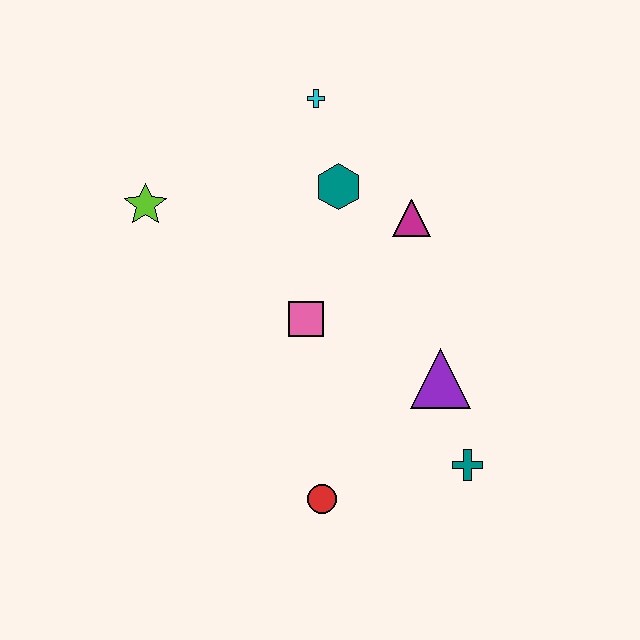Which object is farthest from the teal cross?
The lime star is farthest from the teal cross.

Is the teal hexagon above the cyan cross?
No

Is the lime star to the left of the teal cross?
Yes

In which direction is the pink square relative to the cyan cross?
The pink square is below the cyan cross.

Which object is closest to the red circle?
The teal cross is closest to the red circle.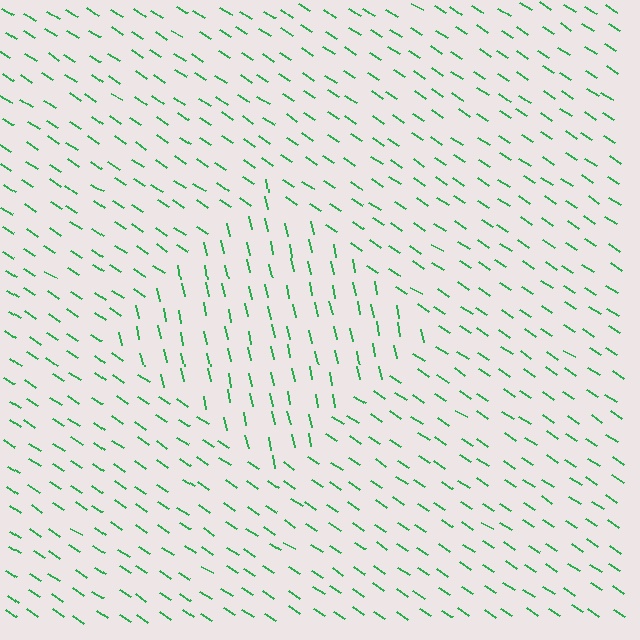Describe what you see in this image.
The image is filled with small green line segments. A diamond region in the image has lines oriented differently from the surrounding lines, creating a visible texture boundary.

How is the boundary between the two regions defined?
The boundary is defined purely by a change in line orientation (approximately 45 degrees difference). All lines are the same color and thickness.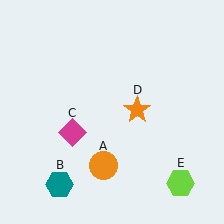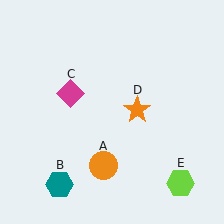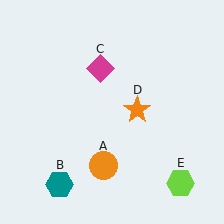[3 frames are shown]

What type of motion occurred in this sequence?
The magenta diamond (object C) rotated clockwise around the center of the scene.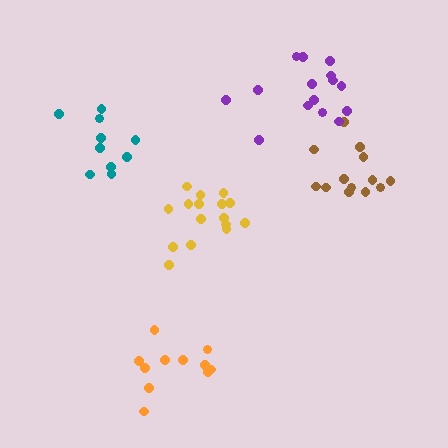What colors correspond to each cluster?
The clusters are colored: orange, brown, yellow, teal, purple.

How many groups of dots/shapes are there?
There are 5 groups.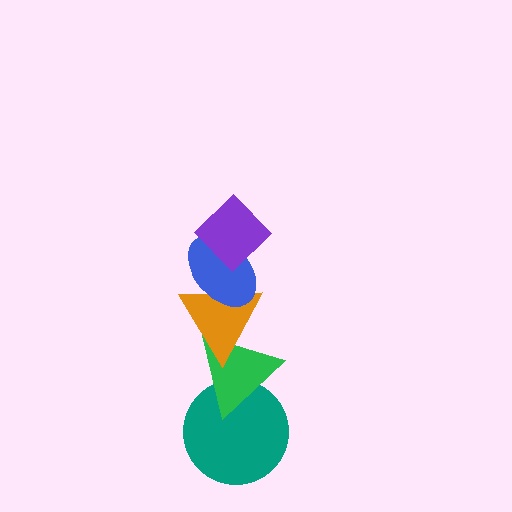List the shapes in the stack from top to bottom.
From top to bottom: the purple diamond, the blue ellipse, the orange triangle, the green triangle, the teal circle.